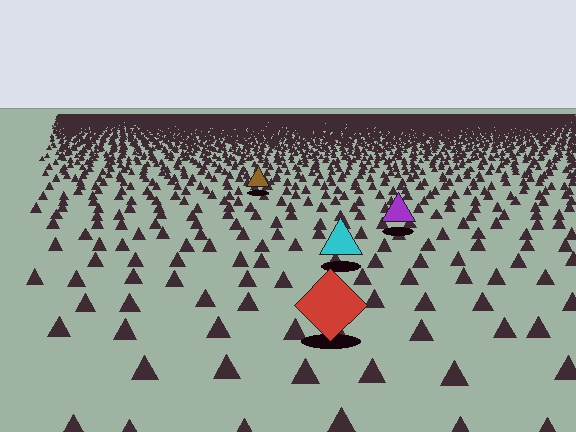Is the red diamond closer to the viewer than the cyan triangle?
Yes. The red diamond is closer — you can tell from the texture gradient: the ground texture is coarser near it.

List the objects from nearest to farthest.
From nearest to farthest: the red diamond, the cyan triangle, the purple triangle, the brown triangle.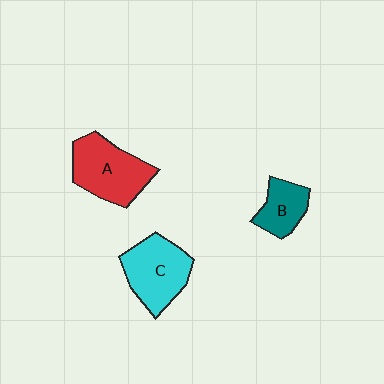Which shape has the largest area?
Shape A (red).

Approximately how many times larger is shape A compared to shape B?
Approximately 1.8 times.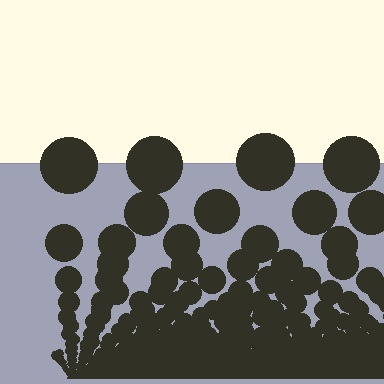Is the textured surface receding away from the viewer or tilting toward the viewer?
The surface appears to tilt toward the viewer. Texture elements get larger and sparser toward the top.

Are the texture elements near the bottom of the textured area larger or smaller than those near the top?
Smaller. The gradient is inverted — elements near the bottom are smaller and denser.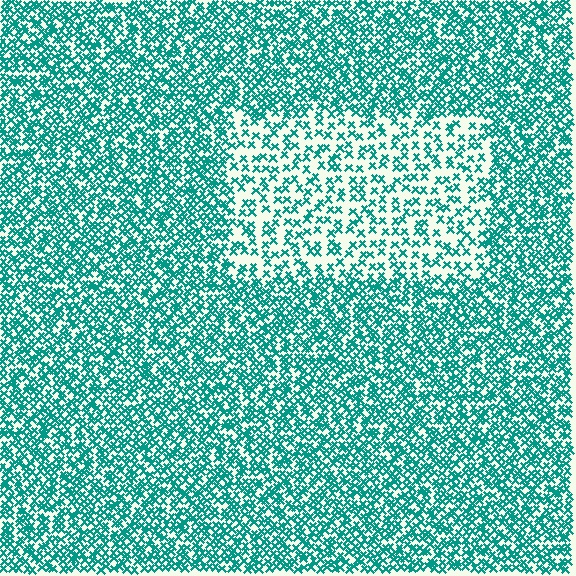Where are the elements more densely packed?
The elements are more densely packed outside the rectangle boundary.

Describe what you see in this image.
The image contains small teal elements arranged at two different densities. A rectangle-shaped region is visible where the elements are less densely packed than the surrounding area.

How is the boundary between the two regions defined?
The boundary is defined by a change in element density (approximately 2.2x ratio). All elements are the same color, size, and shape.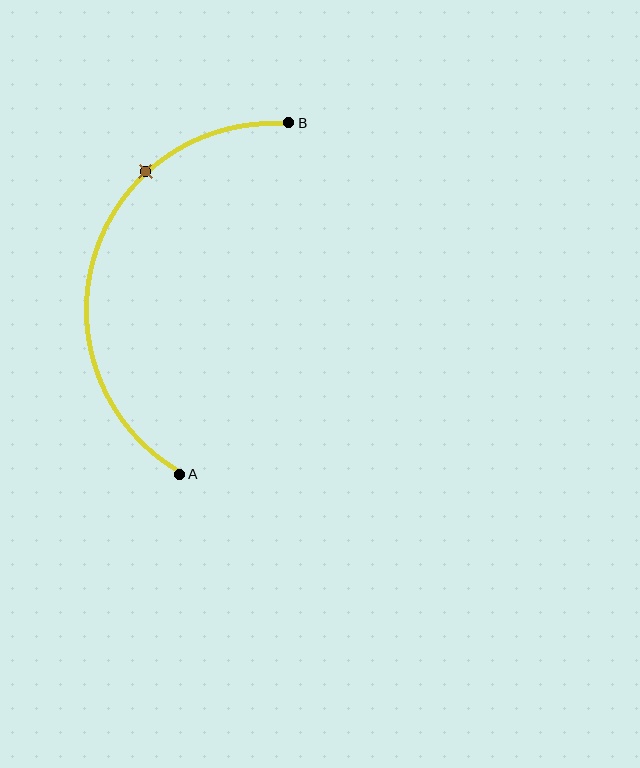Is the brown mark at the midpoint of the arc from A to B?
No. The brown mark lies on the arc but is closer to endpoint B. The arc midpoint would be at the point on the curve equidistant along the arc from both A and B.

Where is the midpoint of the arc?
The arc midpoint is the point on the curve farthest from the straight line joining A and B. It sits to the left of that line.